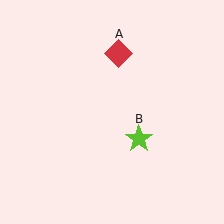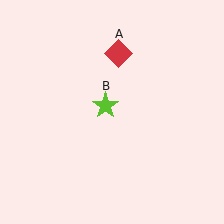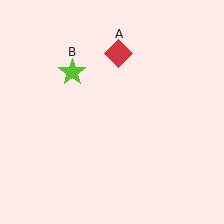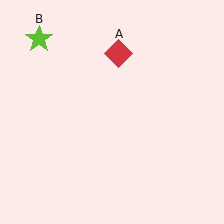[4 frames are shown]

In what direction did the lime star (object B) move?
The lime star (object B) moved up and to the left.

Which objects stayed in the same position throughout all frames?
Red diamond (object A) remained stationary.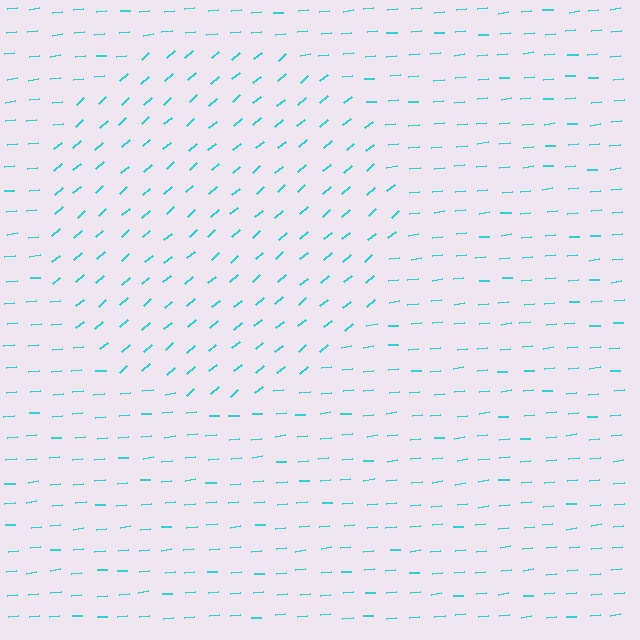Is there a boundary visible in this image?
Yes, there is a texture boundary formed by a change in line orientation.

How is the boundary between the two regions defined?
The boundary is defined purely by a change in line orientation (approximately 35 degrees difference). All lines are the same color and thickness.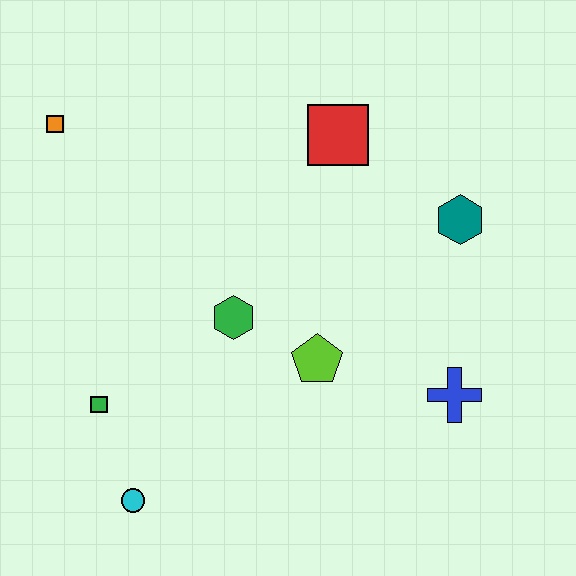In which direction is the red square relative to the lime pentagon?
The red square is above the lime pentagon.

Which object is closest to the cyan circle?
The green square is closest to the cyan circle.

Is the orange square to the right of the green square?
No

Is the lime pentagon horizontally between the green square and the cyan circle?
No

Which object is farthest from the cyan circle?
The teal hexagon is farthest from the cyan circle.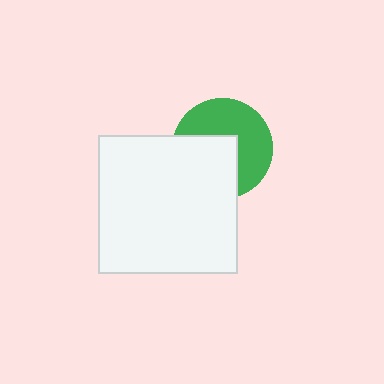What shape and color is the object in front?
The object in front is a white square.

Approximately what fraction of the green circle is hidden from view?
Roughly 45% of the green circle is hidden behind the white square.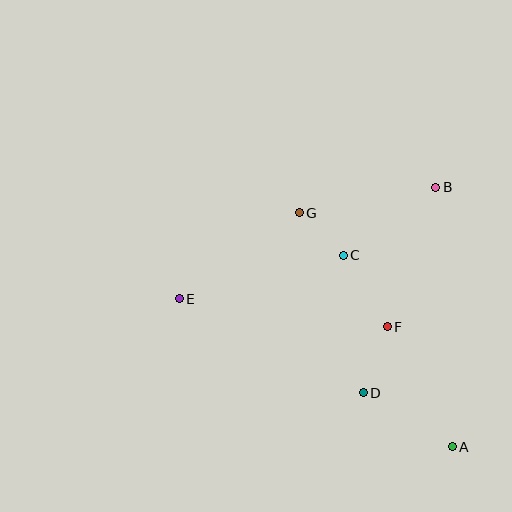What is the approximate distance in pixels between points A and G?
The distance between A and G is approximately 280 pixels.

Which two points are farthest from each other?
Points A and E are farthest from each other.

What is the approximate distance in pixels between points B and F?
The distance between B and F is approximately 148 pixels.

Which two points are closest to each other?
Points C and G are closest to each other.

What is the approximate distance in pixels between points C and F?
The distance between C and F is approximately 84 pixels.